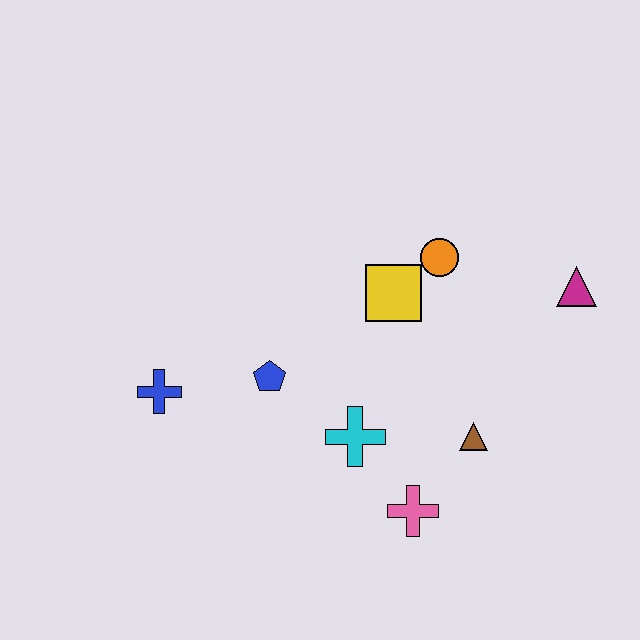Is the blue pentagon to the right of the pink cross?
No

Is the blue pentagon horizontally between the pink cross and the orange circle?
No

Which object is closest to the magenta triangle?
The orange circle is closest to the magenta triangle.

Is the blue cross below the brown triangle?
No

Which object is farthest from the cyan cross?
The magenta triangle is farthest from the cyan cross.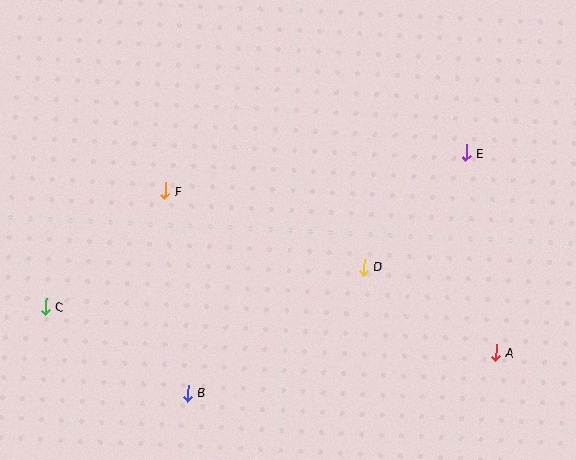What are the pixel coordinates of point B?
Point B is at (188, 393).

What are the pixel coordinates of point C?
Point C is at (46, 306).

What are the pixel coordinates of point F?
Point F is at (165, 191).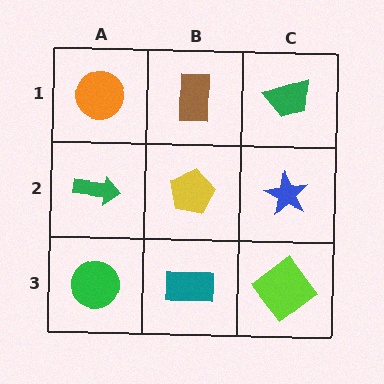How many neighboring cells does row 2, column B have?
4.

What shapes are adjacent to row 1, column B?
A yellow pentagon (row 2, column B), an orange circle (row 1, column A), a green trapezoid (row 1, column C).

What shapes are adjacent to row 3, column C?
A blue star (row 2, column C), a teal rectangle (row 3, column B).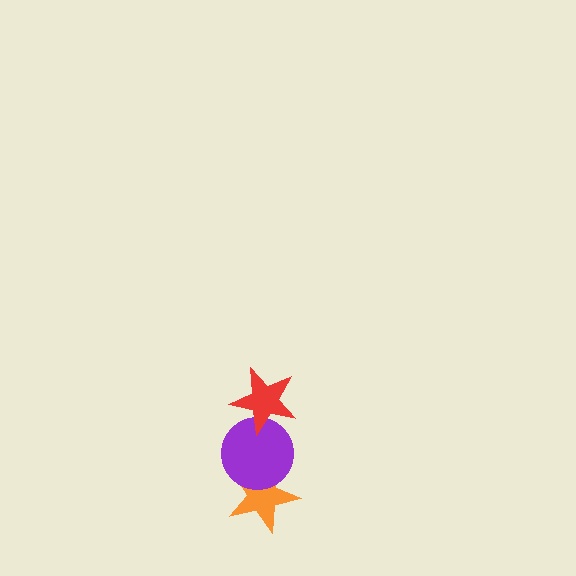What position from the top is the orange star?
The orange star is 3rd from the top.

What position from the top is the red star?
The red star is 1st from the top.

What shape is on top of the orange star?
The purple circle is on top of the orange star.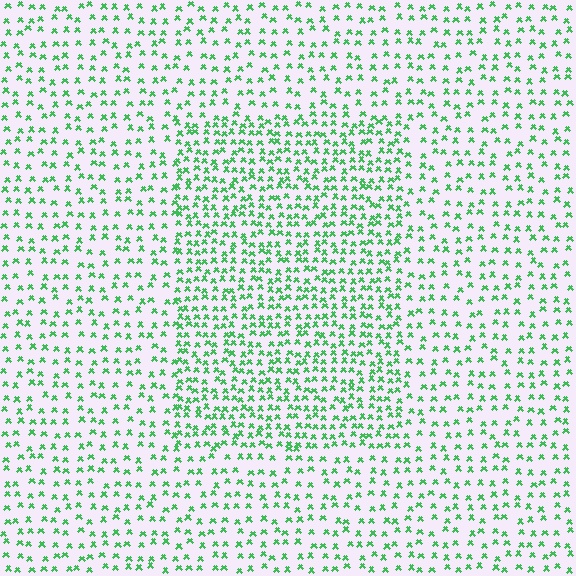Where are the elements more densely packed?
The elements are more densely packed inside the rectangle boundary.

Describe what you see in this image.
The image contains small green elements arranged at two different densities. A rectangle-shaped region is visible where the elements are more densely packed than the surrounding area.